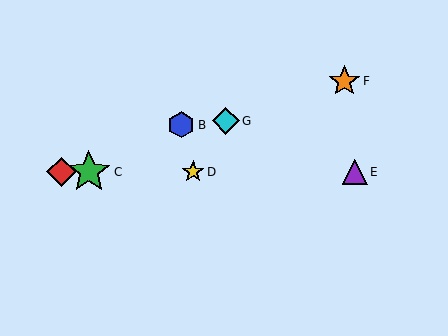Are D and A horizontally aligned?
Yes, both are at y≈172.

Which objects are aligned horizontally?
Objects A, C, D, E are aligned horizontally.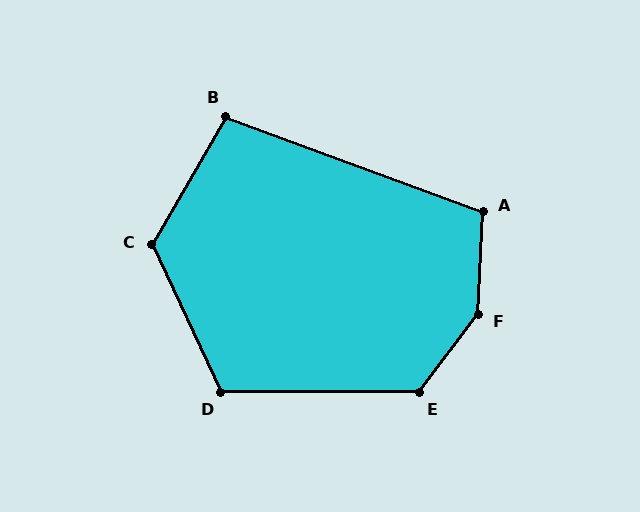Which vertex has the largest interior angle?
F, at approximately 145 degrees.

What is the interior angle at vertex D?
Approximately 115 degrees (obtuse).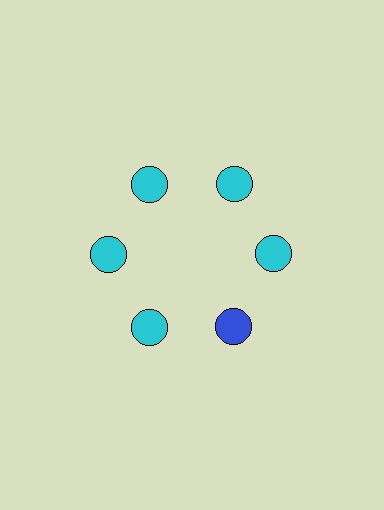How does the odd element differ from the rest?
It has a different color: blue instead of cyan.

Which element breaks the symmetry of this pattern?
The blue circle at roughly the 5 o'clock position breaks the symmetry. All other shapes are cyan circles.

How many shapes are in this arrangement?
There are 6 shapes arranged in a ring pattern.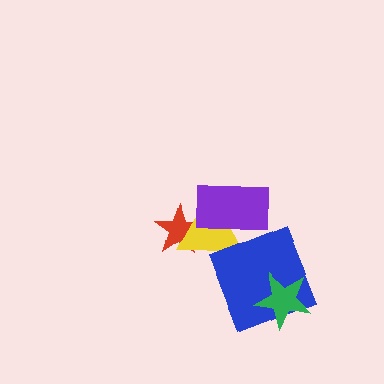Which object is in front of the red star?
The yellow triangle is in front of the red star.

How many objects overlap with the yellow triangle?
2 objects overlap with the yellow triangle.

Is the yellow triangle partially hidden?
Yes, it is partially covered by another shape.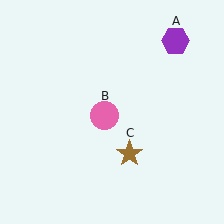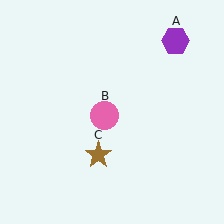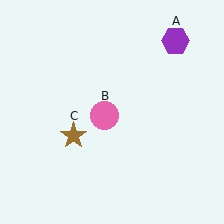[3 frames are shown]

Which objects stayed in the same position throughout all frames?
Purple hexagon (object A) and pink circle (object B) remained stationary.